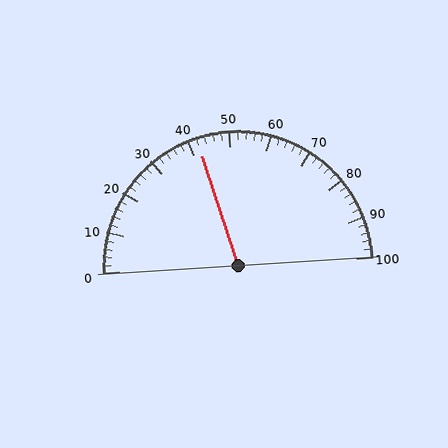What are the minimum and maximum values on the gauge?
The gauge ranges from 0 to 100.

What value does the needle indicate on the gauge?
The needle indicates approximately 42.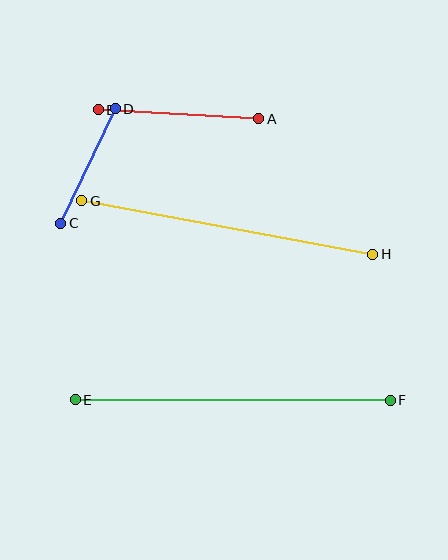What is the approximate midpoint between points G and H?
The midpoint is at approximately (227, 228) pixels.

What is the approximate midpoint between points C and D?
The midpoint is at approximately (88, 166) pixels.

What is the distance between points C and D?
The distance is approximately 127 pixels.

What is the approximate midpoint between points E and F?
The midpoint is at approximately (233, 400) pixels.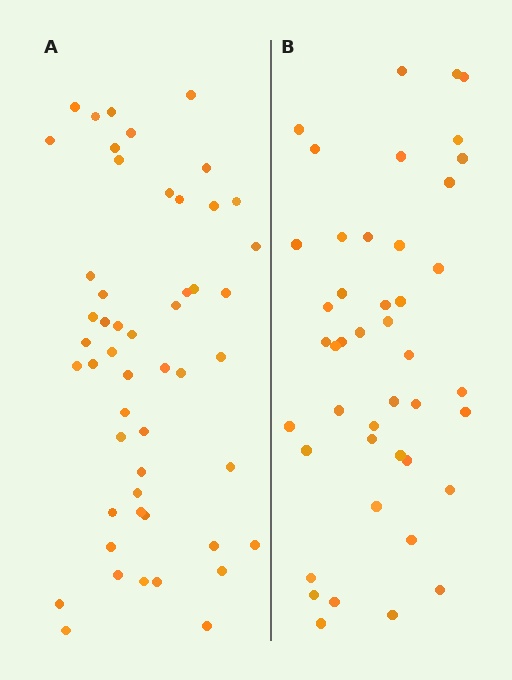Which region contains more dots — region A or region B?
Region A (the left region) has more dots.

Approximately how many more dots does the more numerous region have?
Region A has roughly 8 or so more dots than region B.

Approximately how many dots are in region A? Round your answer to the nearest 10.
About 50 dots. (The exact count is 51, which rounds to 50.)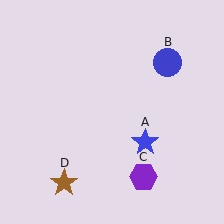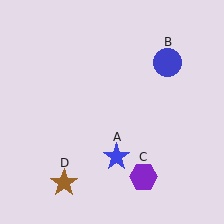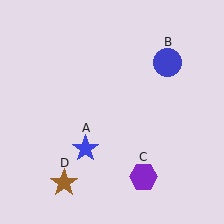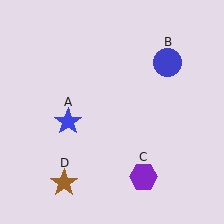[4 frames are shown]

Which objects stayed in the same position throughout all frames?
Blue circle (object B) and purple hexagon (object C) and brown star (object D) remained stationary.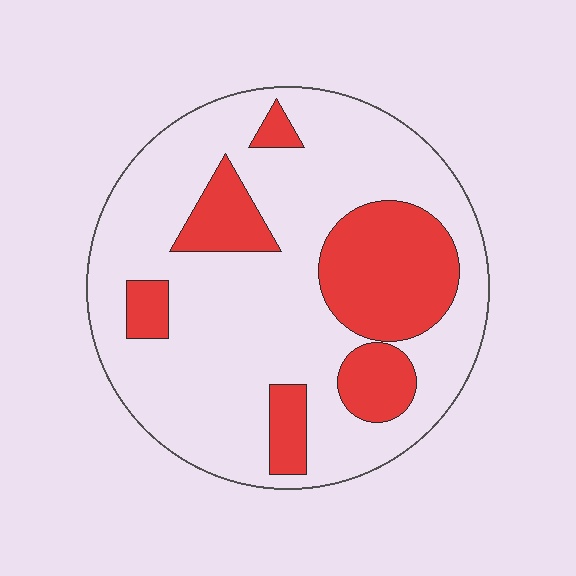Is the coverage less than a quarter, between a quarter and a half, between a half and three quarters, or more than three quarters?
Between a quarter and a half.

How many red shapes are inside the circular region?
6.